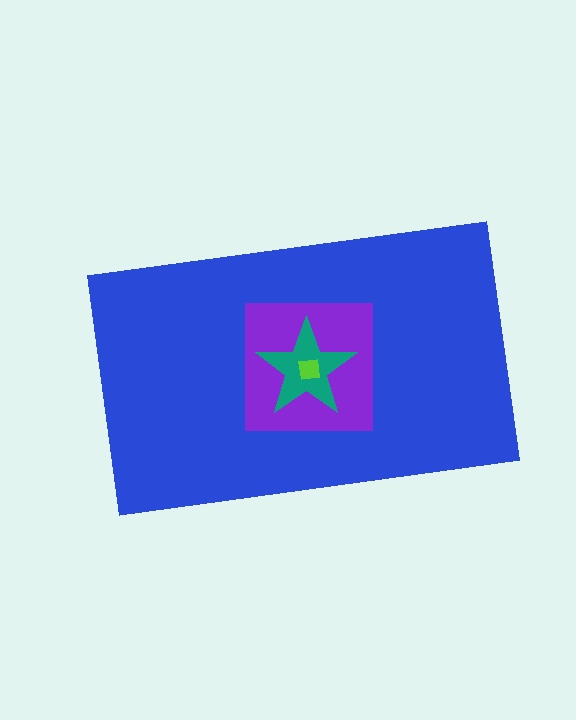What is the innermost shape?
The lime square.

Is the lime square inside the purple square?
Yes.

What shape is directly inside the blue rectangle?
The purple square.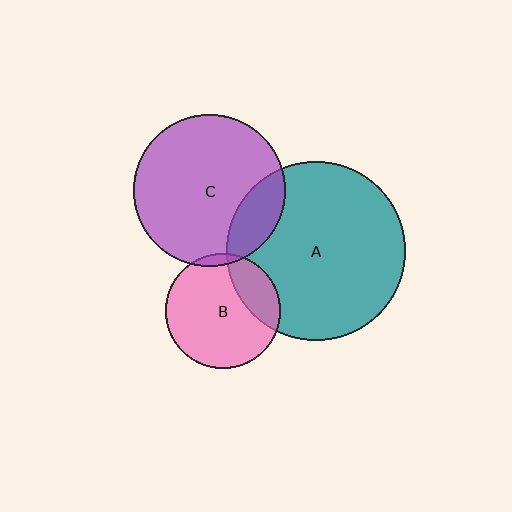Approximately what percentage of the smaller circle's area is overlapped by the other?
Approximately 20%.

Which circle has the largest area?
Circle A (teal).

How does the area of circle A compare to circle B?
Approximately 2.4 times.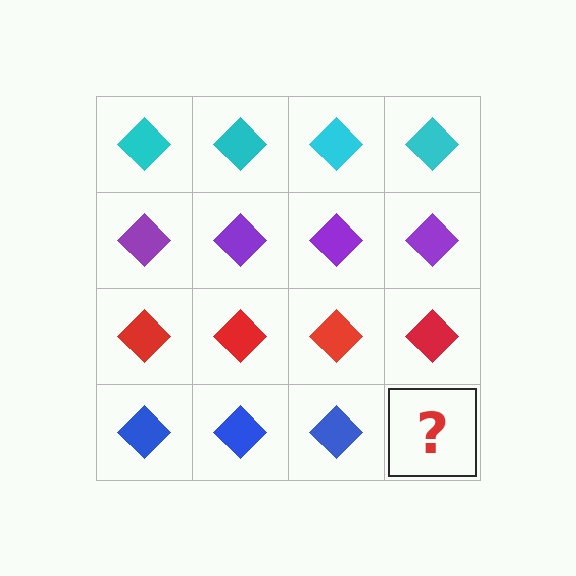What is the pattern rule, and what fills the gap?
The rule is that each row has a consistent color. The gap should be filled with a blue diamond.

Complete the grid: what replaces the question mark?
The question mark should be replaced with a blue diamond.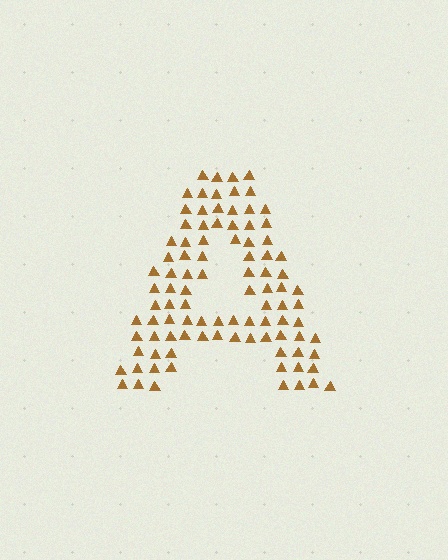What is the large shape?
The large shape is the letter A.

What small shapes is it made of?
It is made of small triangles.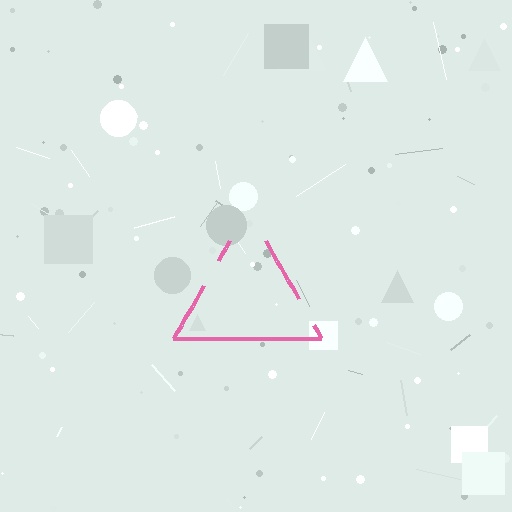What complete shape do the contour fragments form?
The contour fragments form a triangle.